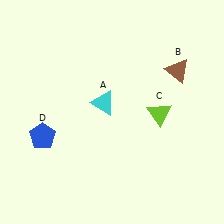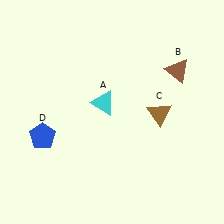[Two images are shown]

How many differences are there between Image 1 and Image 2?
There is 1 difference between the two images.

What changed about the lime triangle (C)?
In Image 1, C is lime. In Image 2, it changed to brown.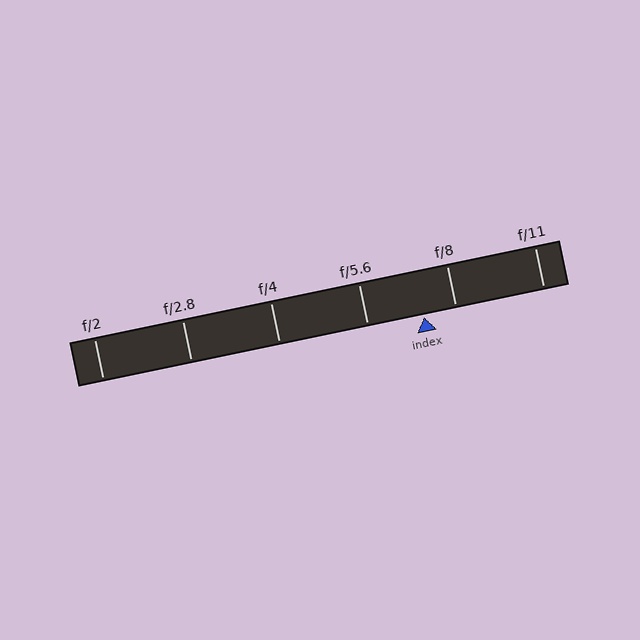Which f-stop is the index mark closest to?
The index mark is closest to f/8.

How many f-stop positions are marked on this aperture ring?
There are 6 f-stop positions marked.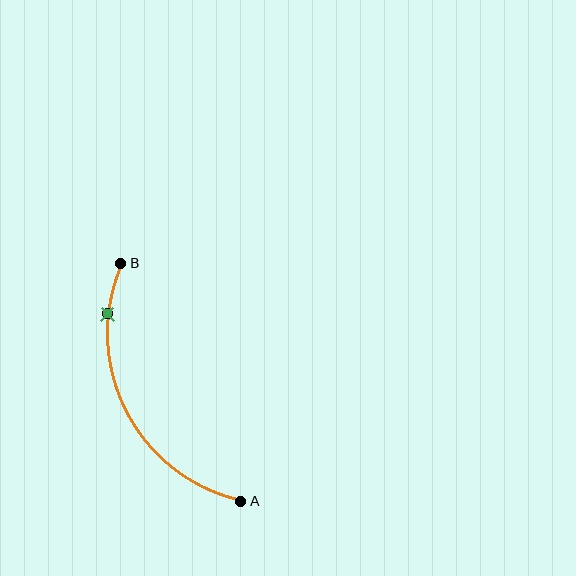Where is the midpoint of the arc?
The arc midpoint is the point on the curve farthest from the straight line joining A and B. It sits to the left of that line.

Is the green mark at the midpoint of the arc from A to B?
No. The green mark lies on the arc but is closer to endpoint B. The arc midpoint would be at the point on the curve equidistant along the arc from both A and B.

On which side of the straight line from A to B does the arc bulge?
The arc bulges to the left of the straight line connecting A and B.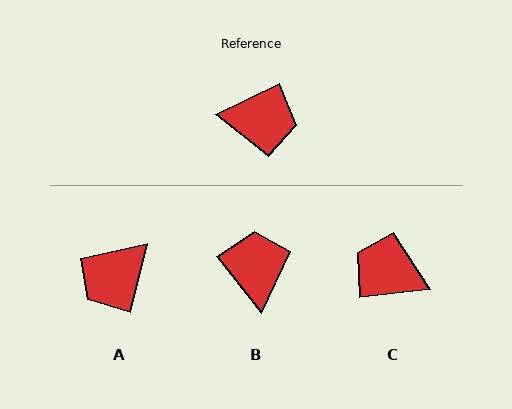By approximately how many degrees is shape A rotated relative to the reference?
Approximately 129 degrees clockwise.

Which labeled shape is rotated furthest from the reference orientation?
C, about 162 degrees away.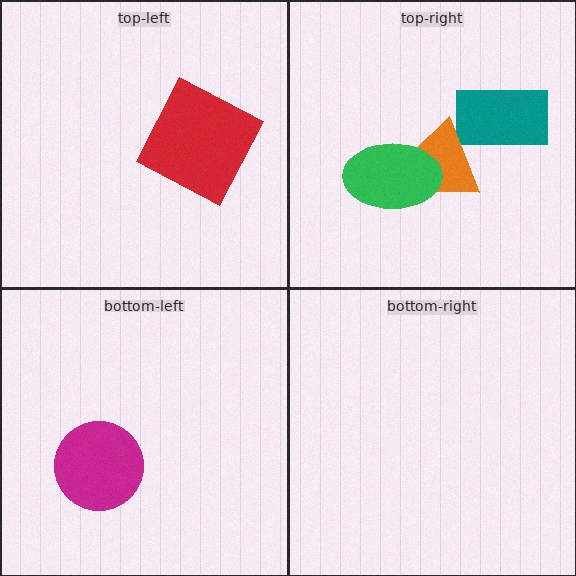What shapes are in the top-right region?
The teal rectangle, the orange trapezoid, the green ellipse.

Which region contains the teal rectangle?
The top-right region.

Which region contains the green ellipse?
The top-right region.